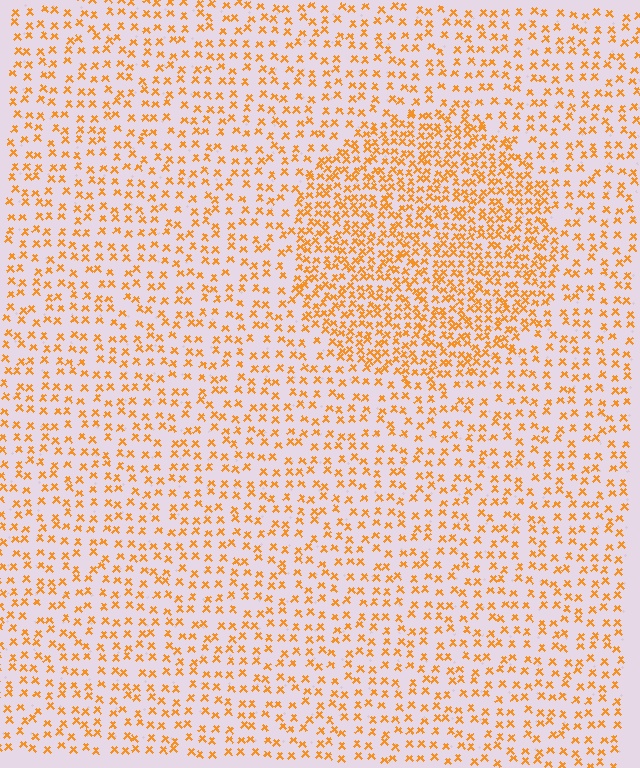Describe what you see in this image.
The image contains small orange elements arranged at two different densities. A circle-shaped region is visible where the elements are more densely packed than the surrounding area.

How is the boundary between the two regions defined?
The boundary is defined by a change in element density (approximately 2.0x ratio). All elements are the same color, size, and shape.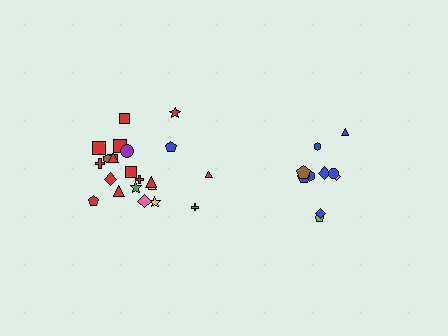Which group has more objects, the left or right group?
The left group.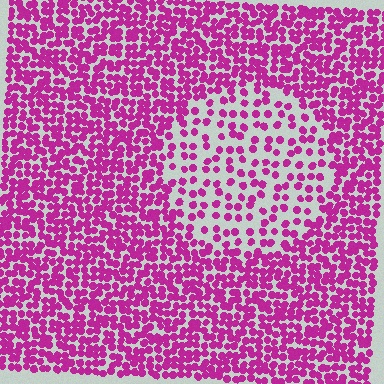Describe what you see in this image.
The image contains small magenta elements arranged at two different densities. A circle-shaped region is visible where the elements are less densely packed than the surrounding area.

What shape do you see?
I see a circle.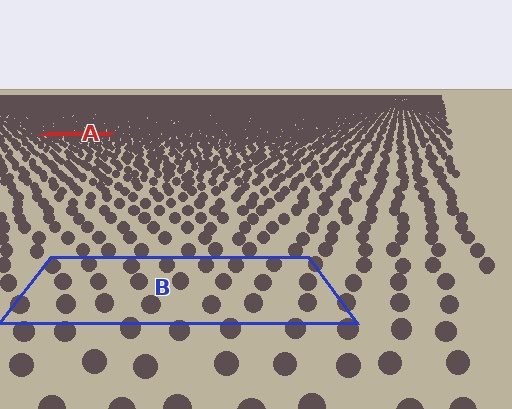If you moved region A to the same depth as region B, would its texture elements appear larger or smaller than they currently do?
They would appear larger. At a closer depth, the same texture elements are projected at a bigger on-screen size.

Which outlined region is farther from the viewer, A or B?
Region A is farther from the viewer — the texture elements inside it appear smaller and more densely packed.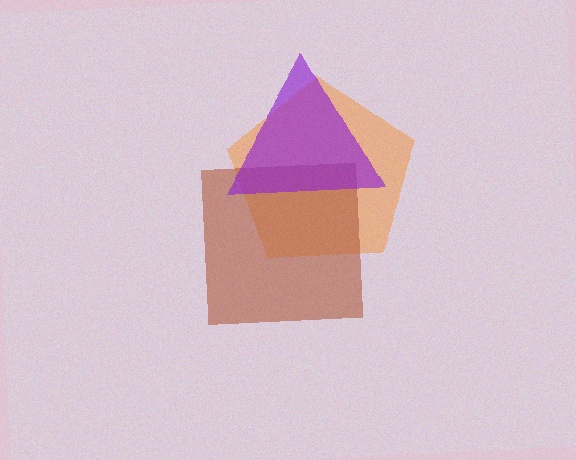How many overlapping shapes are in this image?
There are 3 overlapping shapes in the image.